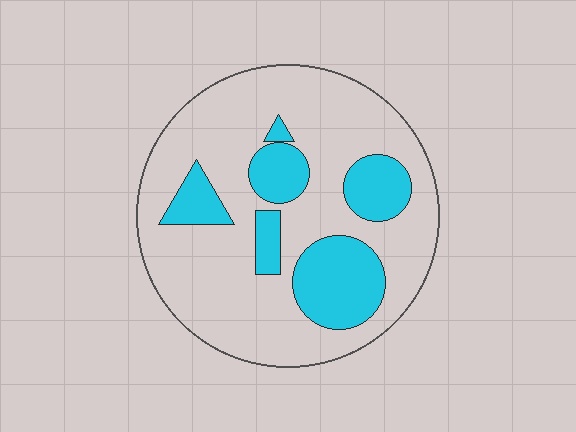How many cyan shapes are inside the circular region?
6.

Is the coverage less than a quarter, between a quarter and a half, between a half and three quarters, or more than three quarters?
Between a quarter and a half.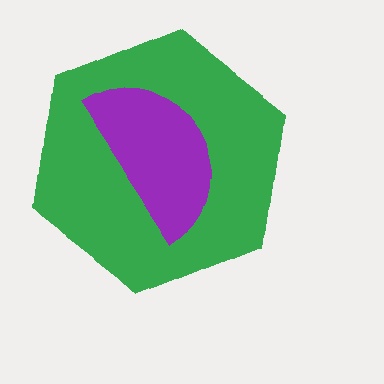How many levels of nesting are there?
2.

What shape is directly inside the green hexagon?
The purple semicircle.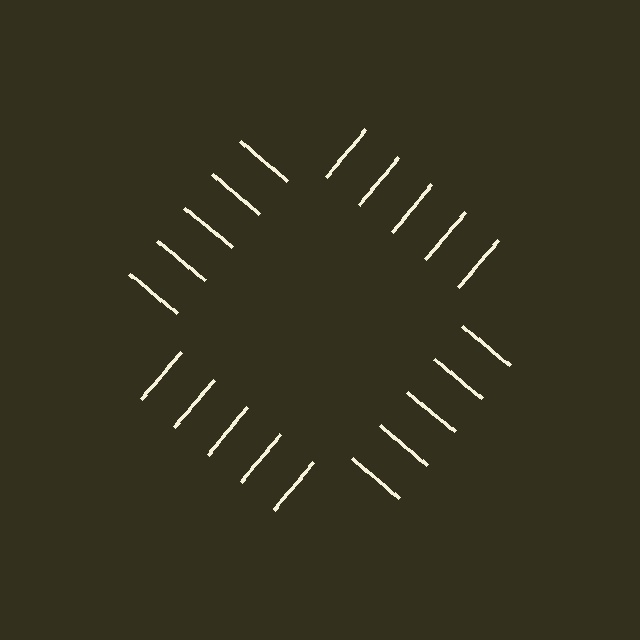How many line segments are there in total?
20 — 5 along each of the 4 edges.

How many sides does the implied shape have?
4 sides — the line-ends trace a square.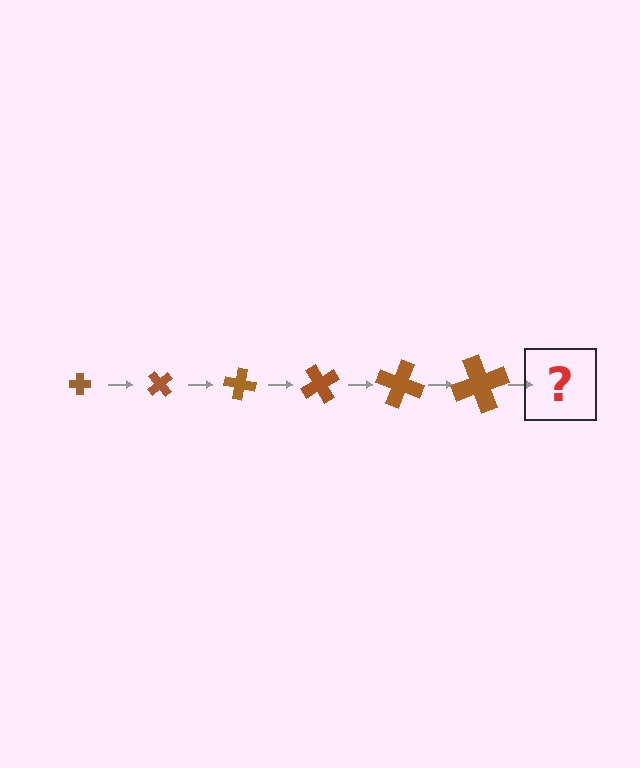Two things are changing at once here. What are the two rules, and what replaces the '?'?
The two rules are that the cross grows larger each step and it rotates 50 degrees each step. The '?' should be a cross, larger than the previous one and rotated 300 degrees from the start.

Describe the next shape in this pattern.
It should be a cross, larger than the previous one and rotated 300 degrees from the start.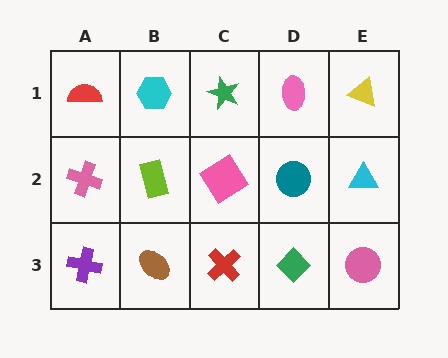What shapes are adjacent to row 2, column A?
A red semicircle (row 1, column A), a purple cross (row 3, column A), a lime rectangle (row 2, column B).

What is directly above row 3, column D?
A teal circle.